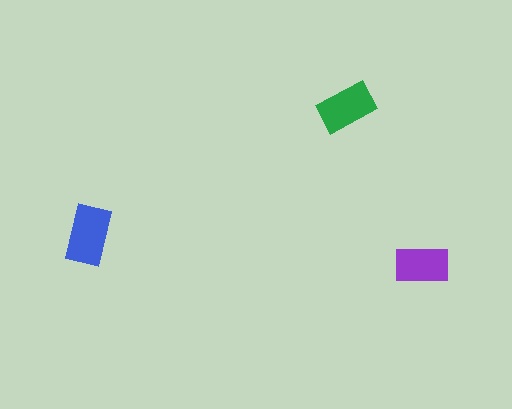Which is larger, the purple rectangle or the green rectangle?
The green one.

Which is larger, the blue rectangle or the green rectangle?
The blue one.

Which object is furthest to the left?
The blue rectangle is leftmost.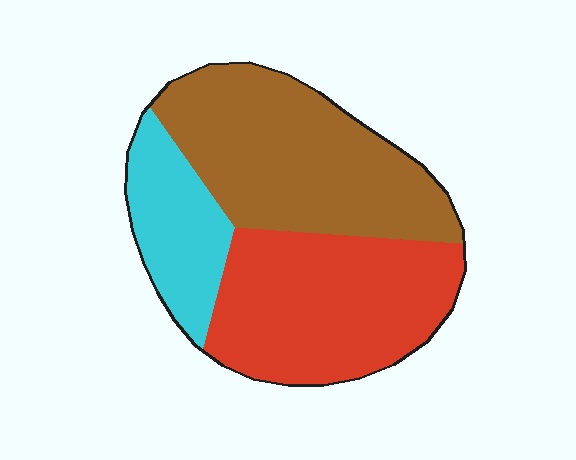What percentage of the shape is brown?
Brown covers roughly 40% of the shape.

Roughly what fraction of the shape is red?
Red covers 40% of the shape.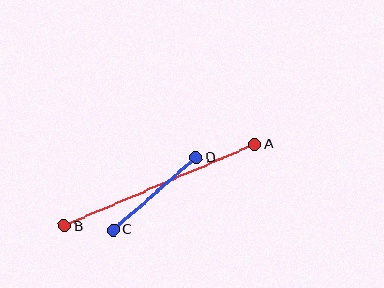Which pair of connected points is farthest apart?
Points A and B are farthest apart.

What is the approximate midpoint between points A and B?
The midpoint is at approximately (160, 185) pixels.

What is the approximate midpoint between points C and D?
The midpoint is at approximately (155, 194) pixels.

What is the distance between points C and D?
The distance is approximately 110 pixels.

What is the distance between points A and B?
The distance is approximately 207 pixels.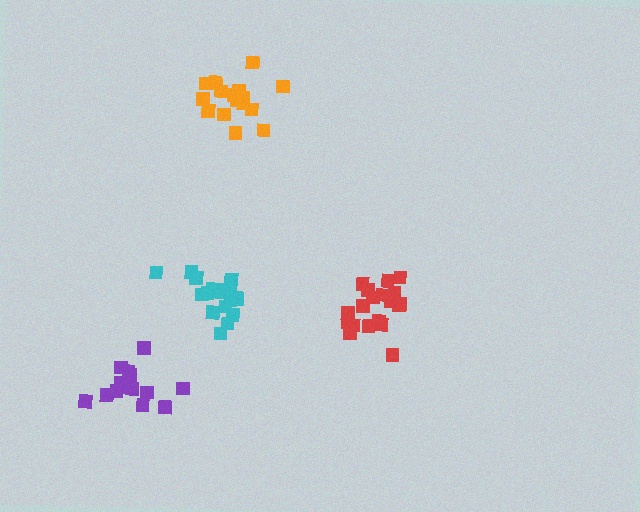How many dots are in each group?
Group 1: 19 dots, Group 2: 17 dots, Group 3: 18 dots, Group 4: 18 dots (72 total).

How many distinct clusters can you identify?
There are 4 distinct clusters.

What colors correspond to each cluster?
The clusters are colored: red, purple, orange, cyan.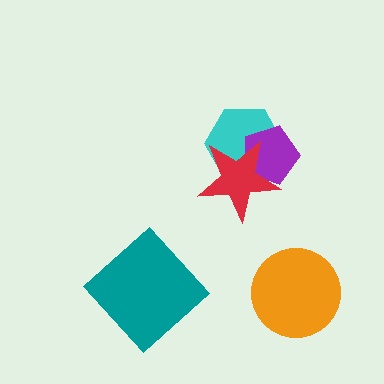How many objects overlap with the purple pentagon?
2 objects overlap with the purple pentagon.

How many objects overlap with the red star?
2 objects overlap with the red star.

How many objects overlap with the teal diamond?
0 objects overlap with the teal diamond.